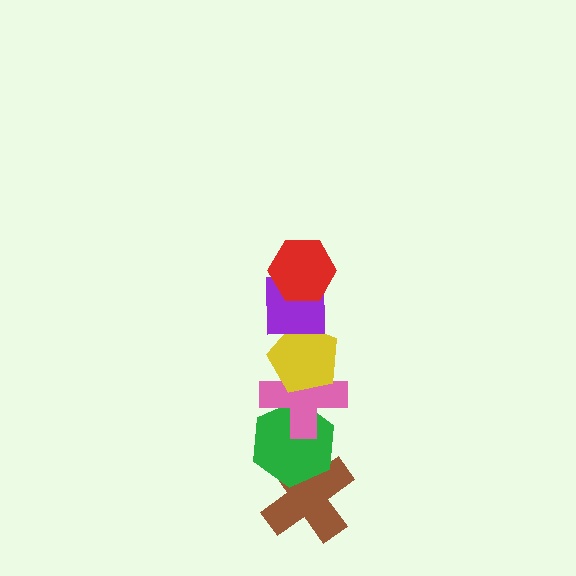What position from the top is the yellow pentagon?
The yellow pentagon is 3rd from the top.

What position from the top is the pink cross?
The pink cross is 4th from the top.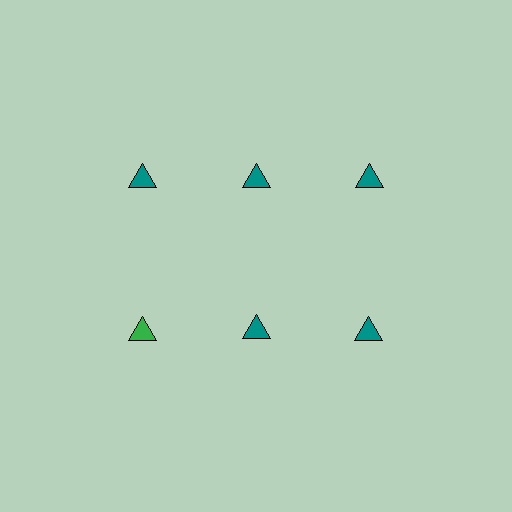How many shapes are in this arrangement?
There are 6 shapes arranged in a grid pattern.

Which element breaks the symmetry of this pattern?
The green triangle in the second row, leftmost column breaks the symmetry. All other shapes are teal triangles.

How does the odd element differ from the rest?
It has a different color: green instead of teal.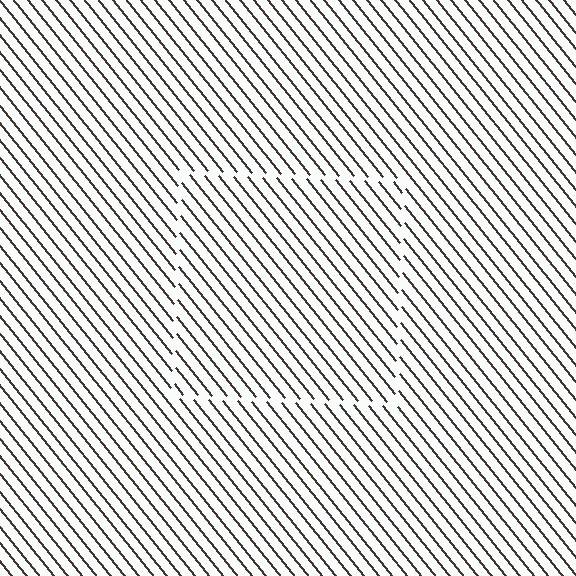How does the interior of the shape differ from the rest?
The interior of the shape contains the same grating, shifted by half a period — the contour is defined by the phase discontinuity where line-ends from the inner and outer gratings abut.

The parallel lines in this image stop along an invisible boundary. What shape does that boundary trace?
An illusory square. The interior of the shape contains the same grating, shifted by half a period — the contour is defined by the phase discontinuity where line-ends from the inner and outer gratings abut.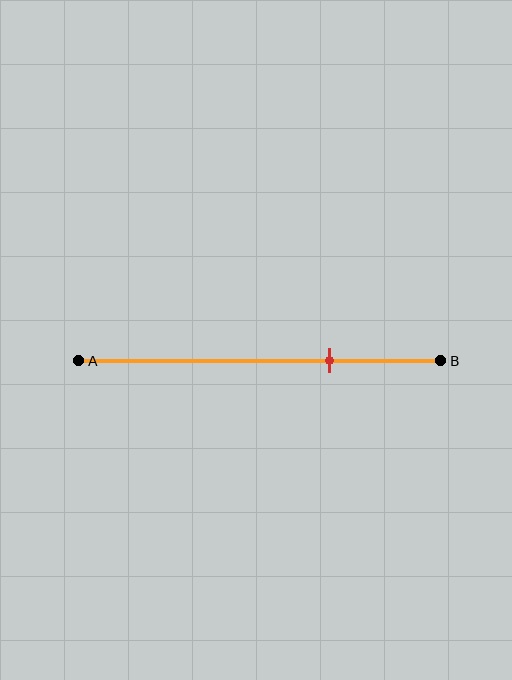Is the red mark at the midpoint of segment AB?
No, the mark is at about 70% from A, not at the 50% midpoint.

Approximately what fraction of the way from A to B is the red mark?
The red mark is approximately 70% of the way from A to B.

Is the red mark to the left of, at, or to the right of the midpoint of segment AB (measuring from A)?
The red mark is to the right of the midpoint of segment AB.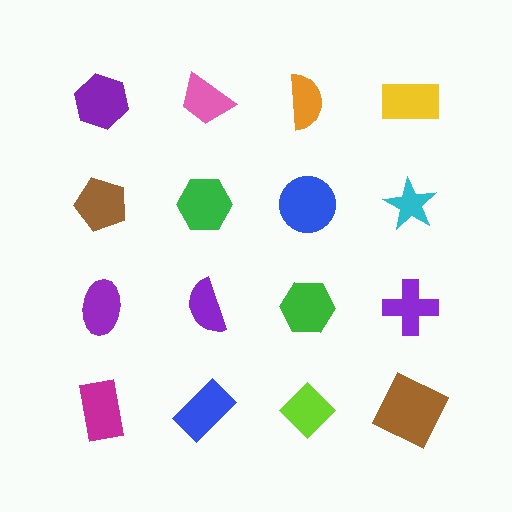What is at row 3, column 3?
A green hexagon.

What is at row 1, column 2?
A pink trapezoid.